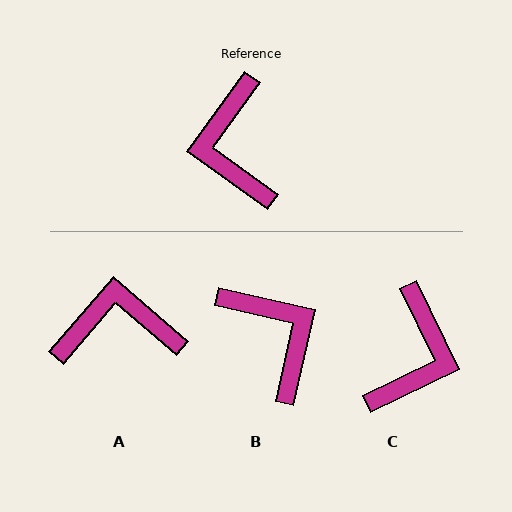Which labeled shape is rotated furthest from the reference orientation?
B, about 157 degrees away.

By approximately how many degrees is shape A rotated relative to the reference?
Approximately 95 degrees clockwise.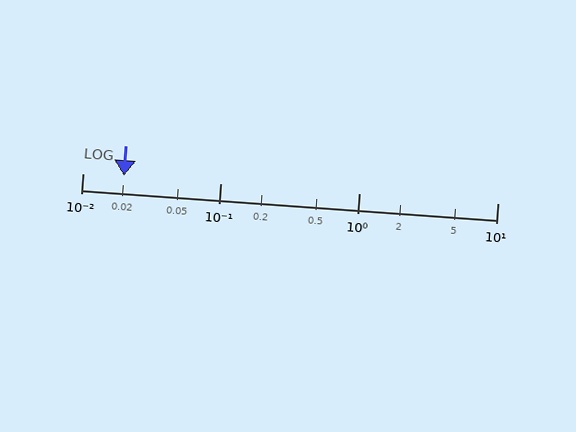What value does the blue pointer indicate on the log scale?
The pointer indicates approximately 0.02.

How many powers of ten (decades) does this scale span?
The scale spans 3 decades, from 0.01 to 10.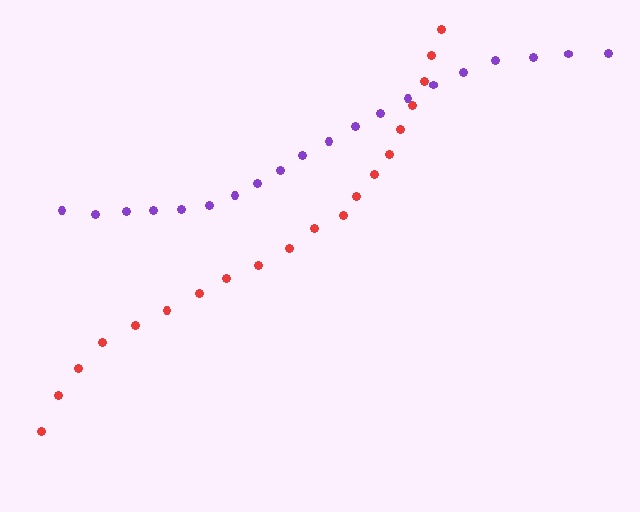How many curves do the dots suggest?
There are 2 distinct paths.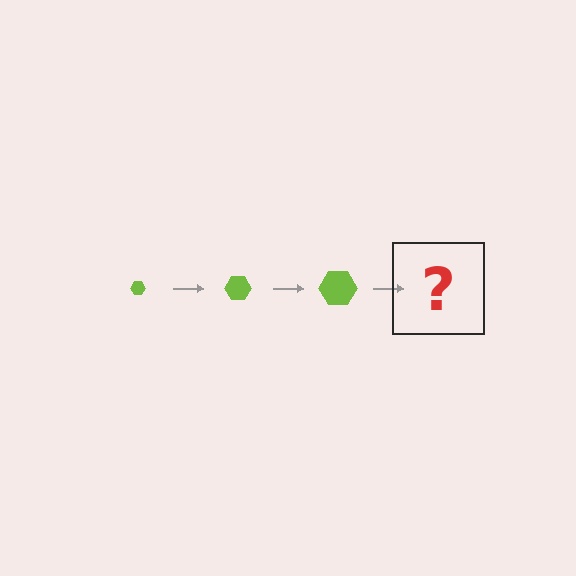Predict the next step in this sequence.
The next step is a lime hexagon, larger than the previous one.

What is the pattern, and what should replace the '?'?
The pattern is that the hexagon gets progressively larger each step. The '?' should be a lime hexagon, larger than the previous one.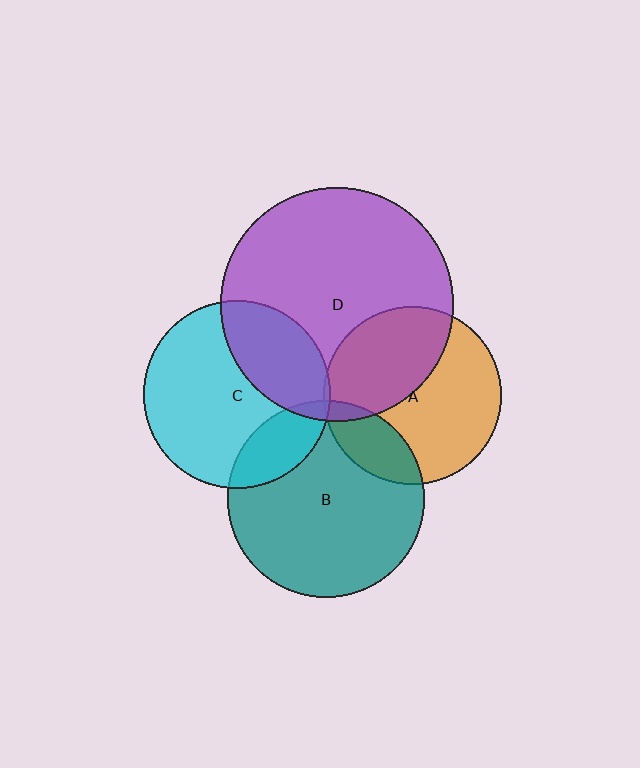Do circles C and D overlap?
Yes.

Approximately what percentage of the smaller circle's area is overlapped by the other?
Approximately 30%.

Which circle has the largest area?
Circle D (purple).